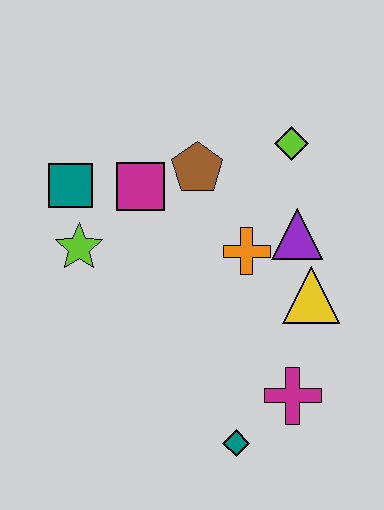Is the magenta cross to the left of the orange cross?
No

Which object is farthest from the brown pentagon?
The teal diamond is farthest from the brown pentagon.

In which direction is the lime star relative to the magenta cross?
The lime star is to the left of the magenta cross.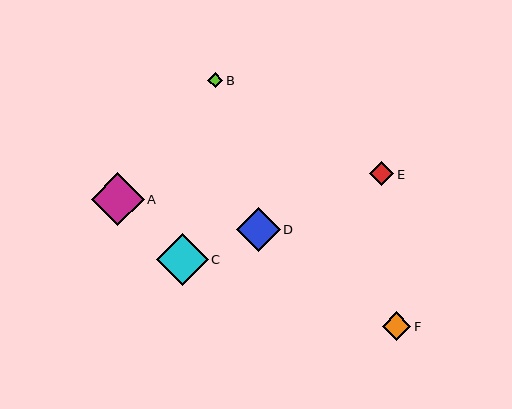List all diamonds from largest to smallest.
From largest to smallest: A, C, D, F, E, B.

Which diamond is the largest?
Diamond A is the largest with a size of approximately 53 pixels.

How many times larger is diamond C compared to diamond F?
Diamond C is approximately 1.8 times the size of diamond F.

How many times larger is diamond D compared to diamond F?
Diamond D is approximately 1.5 times the size of diamond F.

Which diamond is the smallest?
Diamond B is the smallest with a size of approximately 15 pixels.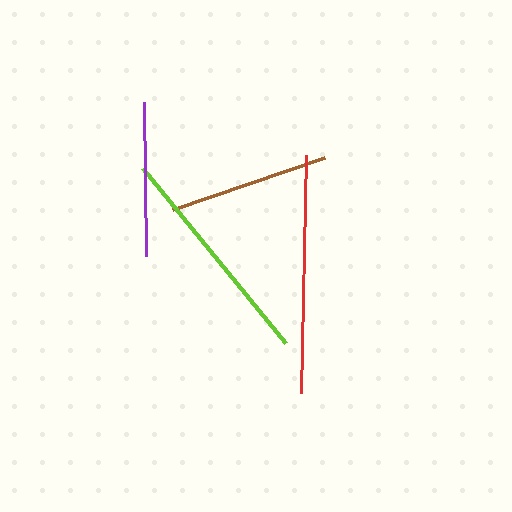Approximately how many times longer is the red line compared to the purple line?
The red line is approximately 1.5 times the length of the purple line.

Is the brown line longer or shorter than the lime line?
The lime line is longer than the brown line.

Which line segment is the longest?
The red line is the longest at approximately 237 pixels.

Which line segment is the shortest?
The purple line is the shortest at approximately 154 pixels.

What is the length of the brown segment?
The brown segment is approximately 160 pixels long.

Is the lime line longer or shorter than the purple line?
The lime line is longer than the purple line.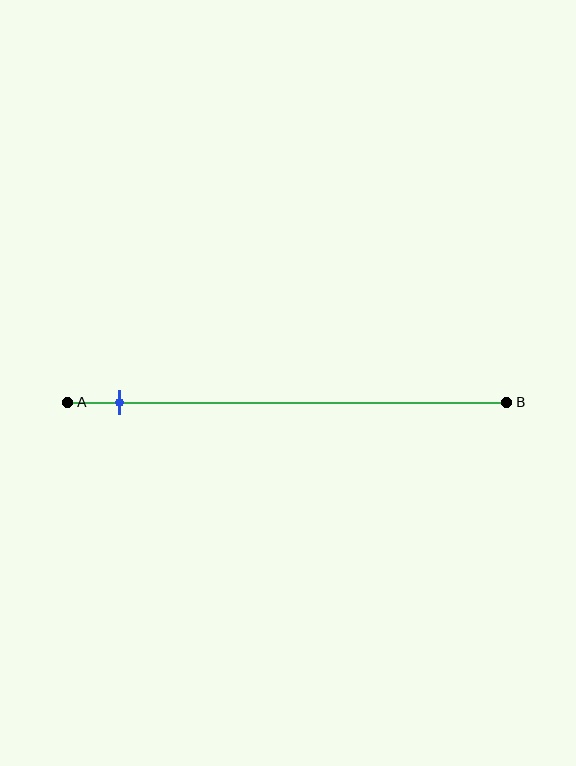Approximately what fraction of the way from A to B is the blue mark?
The blue mark is approximately 10% of the way from A to B.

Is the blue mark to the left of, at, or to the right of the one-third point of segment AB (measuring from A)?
The blue mark is to the left of the one-third point of segment AB.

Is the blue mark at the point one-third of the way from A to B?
No, the mark is at about 10% from A, not at the 33% one-third point.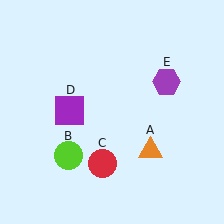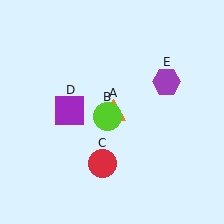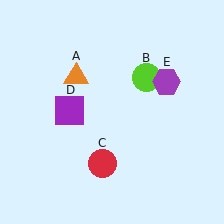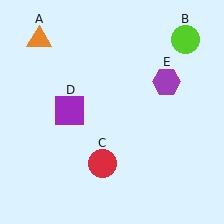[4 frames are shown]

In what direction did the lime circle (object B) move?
The lime circle (object B) moved up and to the right.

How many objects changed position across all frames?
2 objects changed position: orange triangle (object A), lime circle (object B).